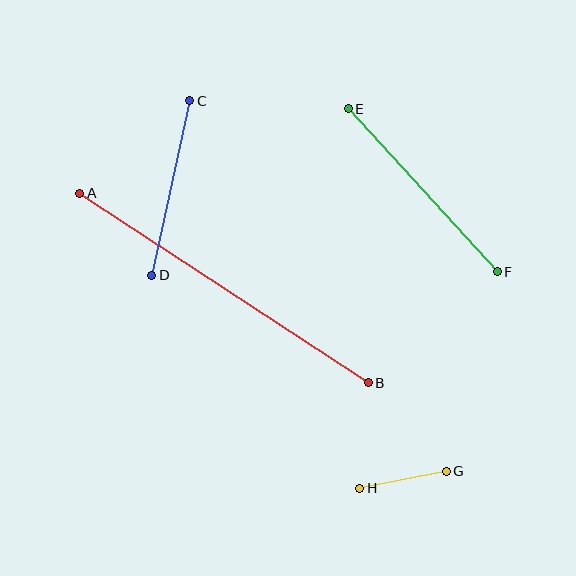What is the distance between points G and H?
The distance is approximately 88 pixels.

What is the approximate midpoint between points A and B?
The midpoint is at approximately (224, 288) pixels.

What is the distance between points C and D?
The distance is approximately 179 pixels.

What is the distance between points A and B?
The distance is approximately 346 pixels.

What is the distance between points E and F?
The distance is approximately 221 pixels.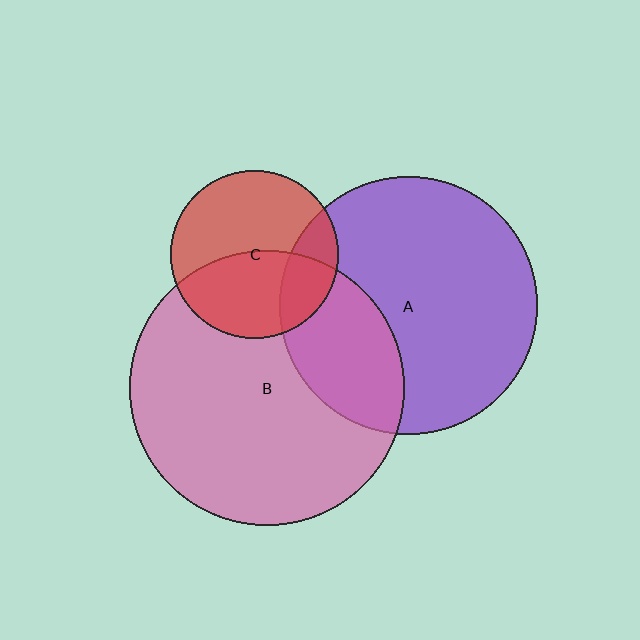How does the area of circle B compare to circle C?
Approximately 2.7 times.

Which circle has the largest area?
Circle B (pink).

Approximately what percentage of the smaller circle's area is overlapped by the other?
Approximately 30%.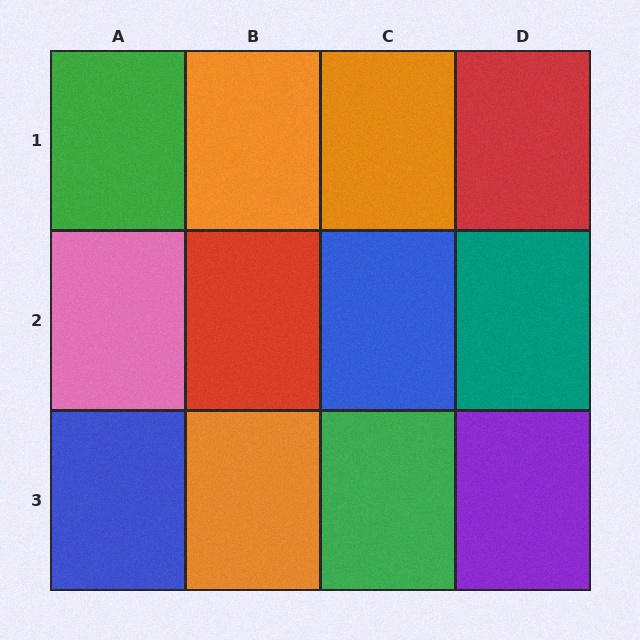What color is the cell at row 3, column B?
Orange.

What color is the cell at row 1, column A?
Green.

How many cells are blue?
2 cells are blue.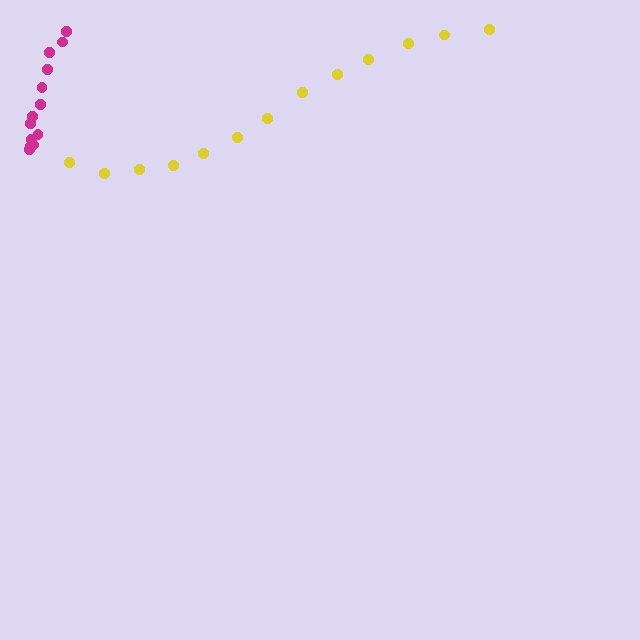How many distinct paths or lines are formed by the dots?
There are 2 distinct paths.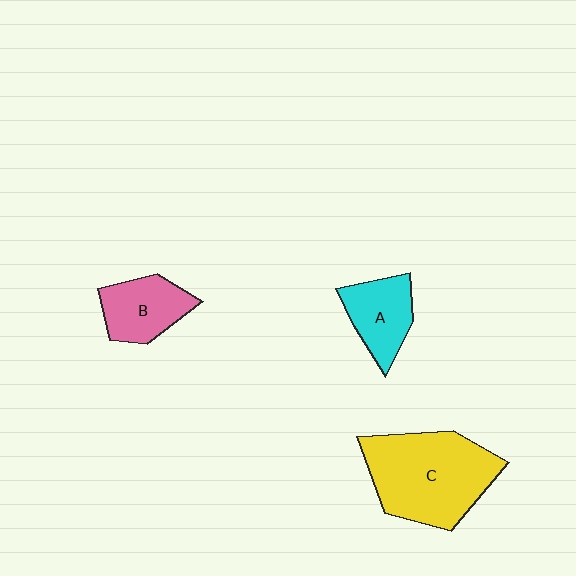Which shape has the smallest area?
Shape A (cyan).